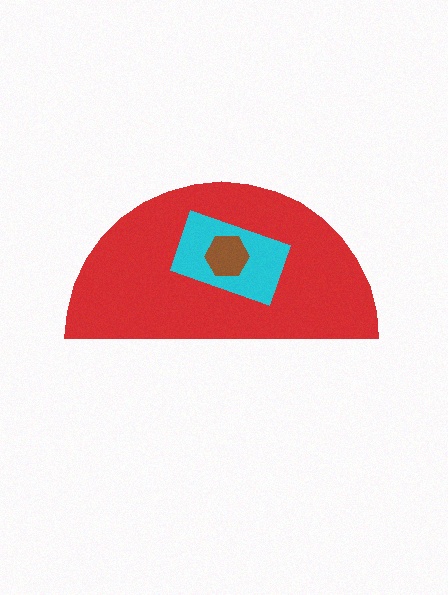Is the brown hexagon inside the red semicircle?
Yes.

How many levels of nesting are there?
3.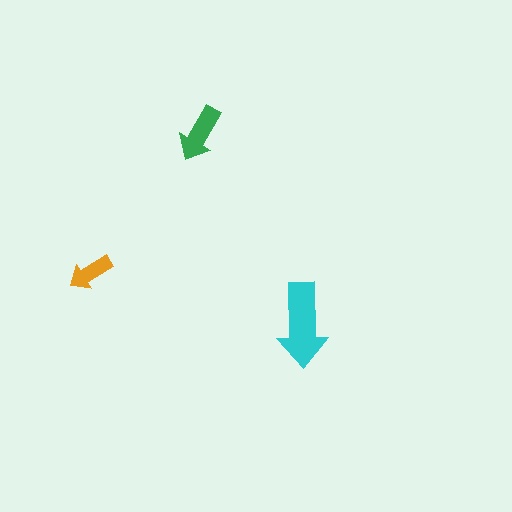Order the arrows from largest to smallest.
the cyan one, the green one, the orange one.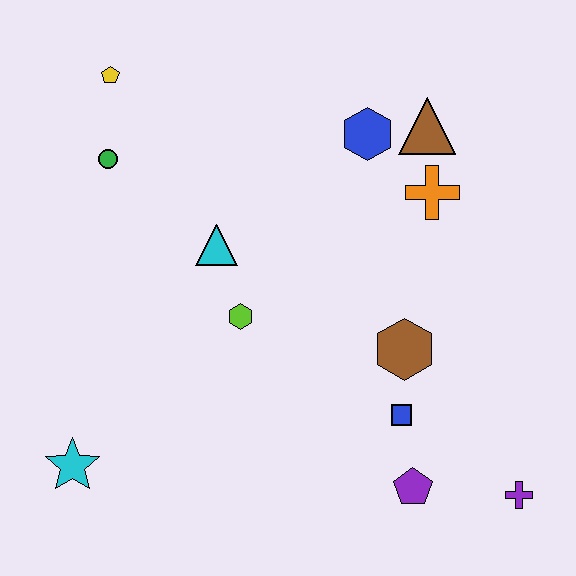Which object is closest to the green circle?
The yellow pentagon is closest to the green circle.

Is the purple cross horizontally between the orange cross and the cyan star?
No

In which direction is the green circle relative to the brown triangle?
The green circle is to the left of the brown triangle.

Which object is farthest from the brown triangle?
The cyan star is farthest from the brown triangle.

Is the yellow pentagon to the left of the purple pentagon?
Yes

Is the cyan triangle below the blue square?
No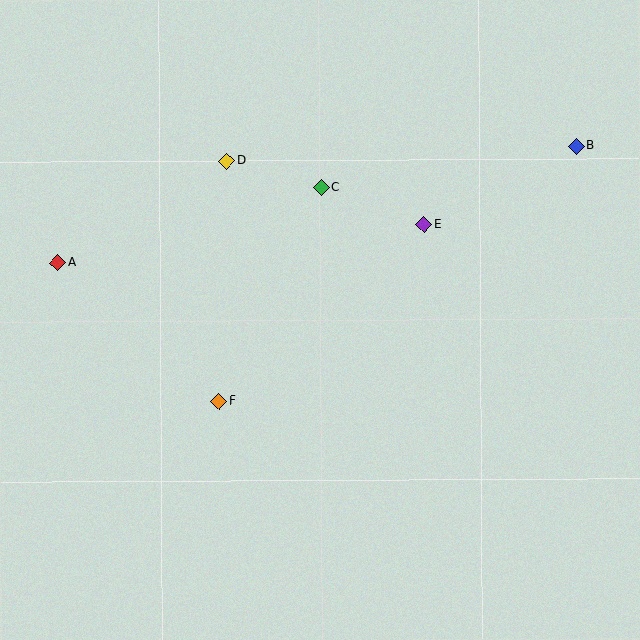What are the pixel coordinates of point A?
Point A is at (58, 263).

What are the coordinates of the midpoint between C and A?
The midpoint between C and A is at (189, 225).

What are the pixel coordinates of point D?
Point D is at (227, 161).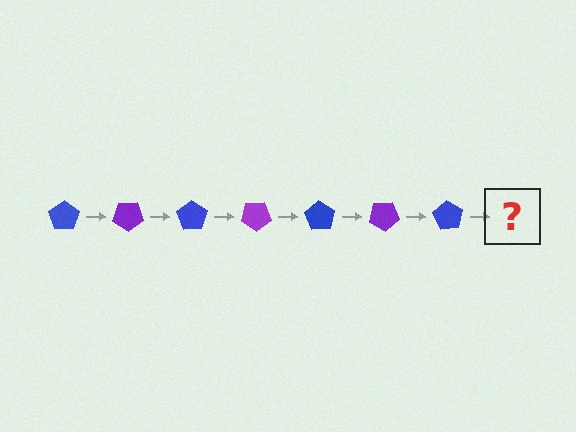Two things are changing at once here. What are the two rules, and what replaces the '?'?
The two rules are that it rotates 35 degrees each step and the color cycles through blue and purple. The '?' should be a purple pentagon, rotated 245 degrees from the start.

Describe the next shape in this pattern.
It should be a purple pentagon, rotated 245 degrees from the start.